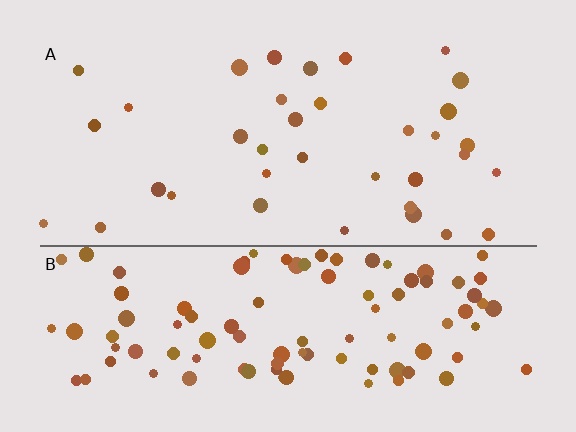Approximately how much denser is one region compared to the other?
Approximately 3.0× — region B over region A.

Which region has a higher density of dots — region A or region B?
B (the bottom).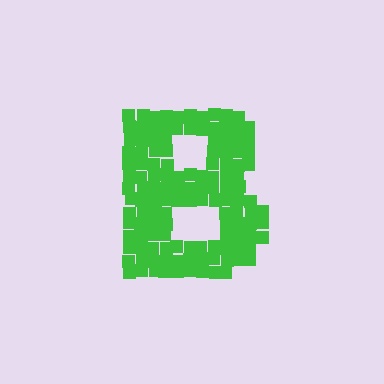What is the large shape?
The large shape is the letter B.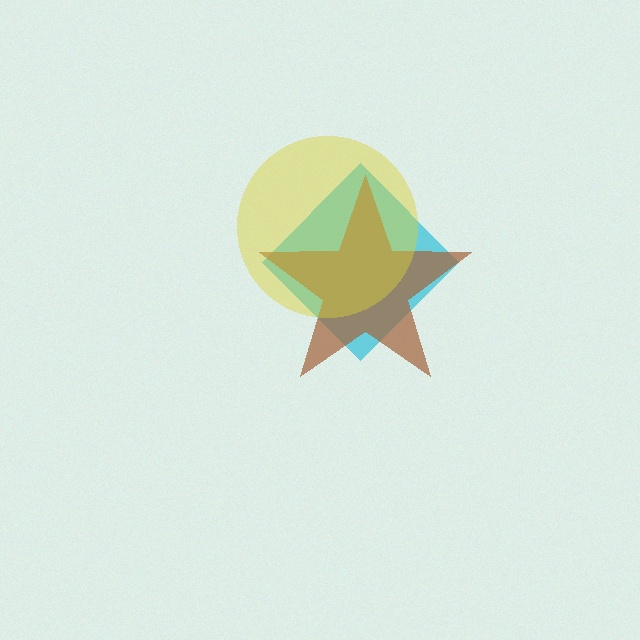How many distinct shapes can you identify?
There are 3 distinct shapes: a cyan diamond, a brown star, a yellow circle.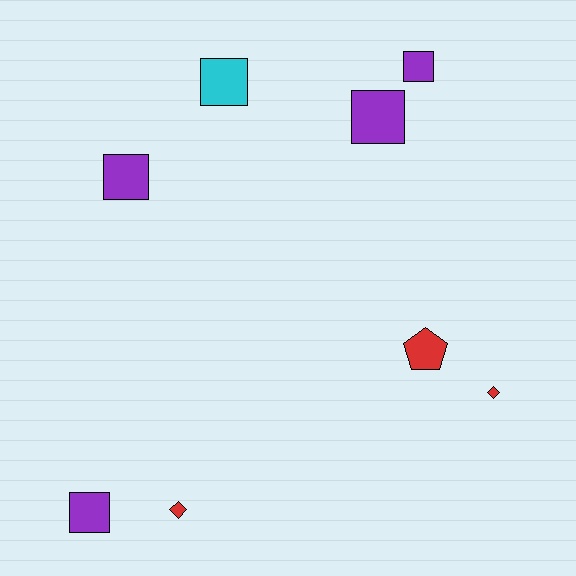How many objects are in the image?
There are 8 objects.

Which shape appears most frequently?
Square, with 5 objects.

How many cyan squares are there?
There is 1 cyan square.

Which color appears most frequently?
Purple, with 4 objects.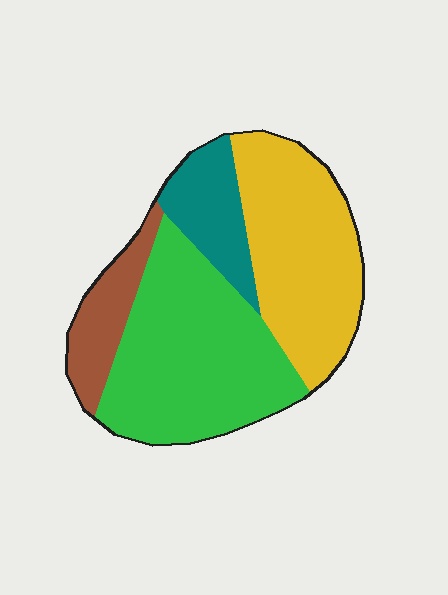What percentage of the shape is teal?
Teal covers around 15% of the shape.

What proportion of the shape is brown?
Brown takes up less than a sixth of the shape.